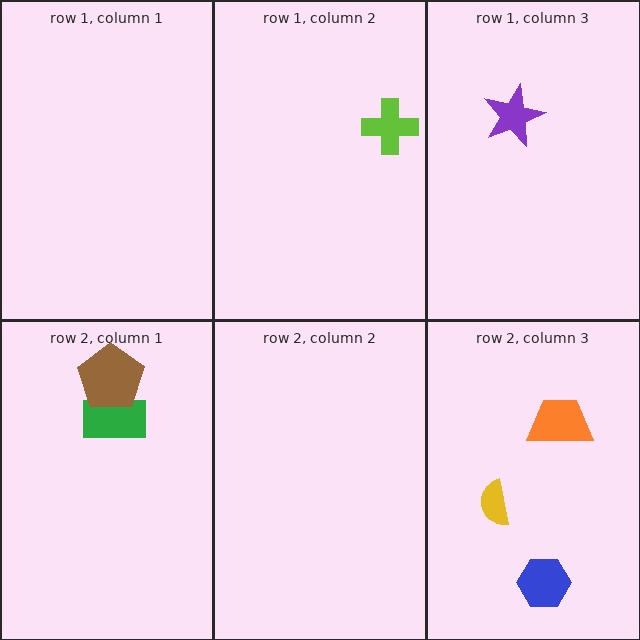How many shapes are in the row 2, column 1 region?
2.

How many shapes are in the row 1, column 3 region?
1.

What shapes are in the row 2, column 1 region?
The green rectangle, the brown pentagon.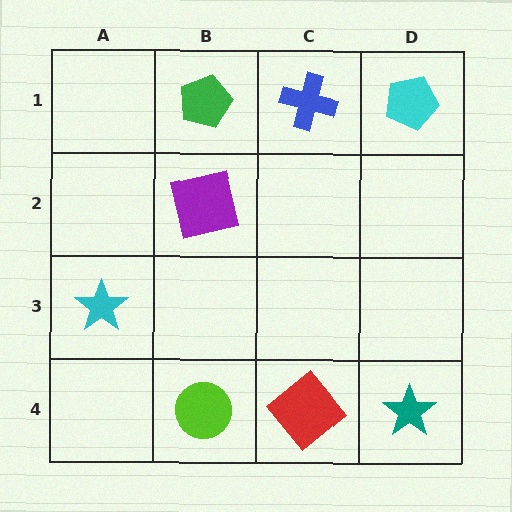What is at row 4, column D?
A teal star.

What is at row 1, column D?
A cyan pentagon.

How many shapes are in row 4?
3 shapes.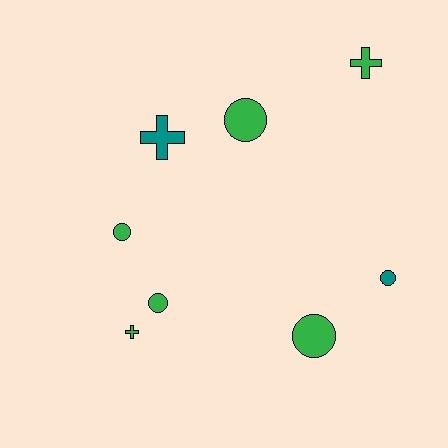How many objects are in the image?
There are 8 objects.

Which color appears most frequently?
Green, with 6 objects.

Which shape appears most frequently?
Circle, with 5 objects.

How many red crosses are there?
There are no red crosses.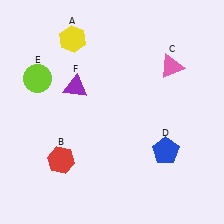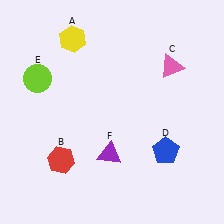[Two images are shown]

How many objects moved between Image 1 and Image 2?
1 object moved between the two images.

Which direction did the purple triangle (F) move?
The purple triangle (F) moved down.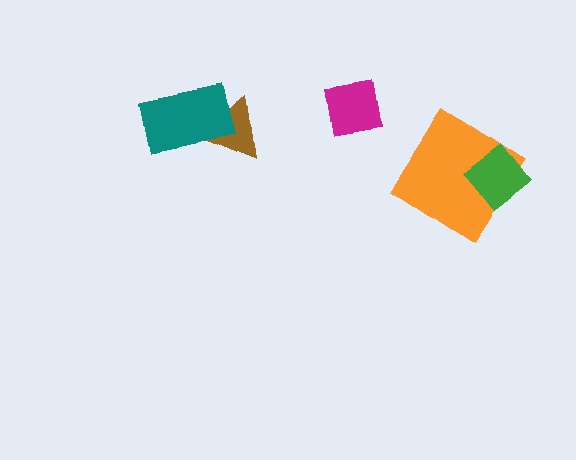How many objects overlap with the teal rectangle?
1 object overlaps with the teal rectangle.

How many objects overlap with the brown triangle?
1 object overlaps with the brown triangle.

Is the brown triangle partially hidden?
Yes, it is partially covered by another shape.